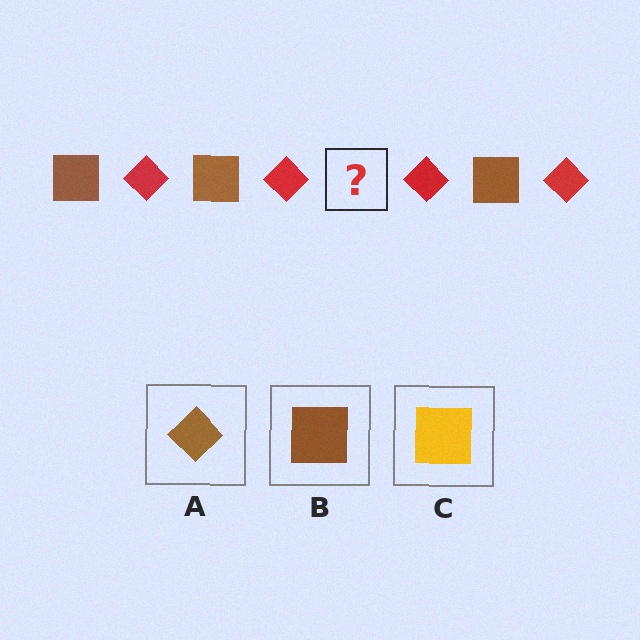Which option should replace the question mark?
Option B.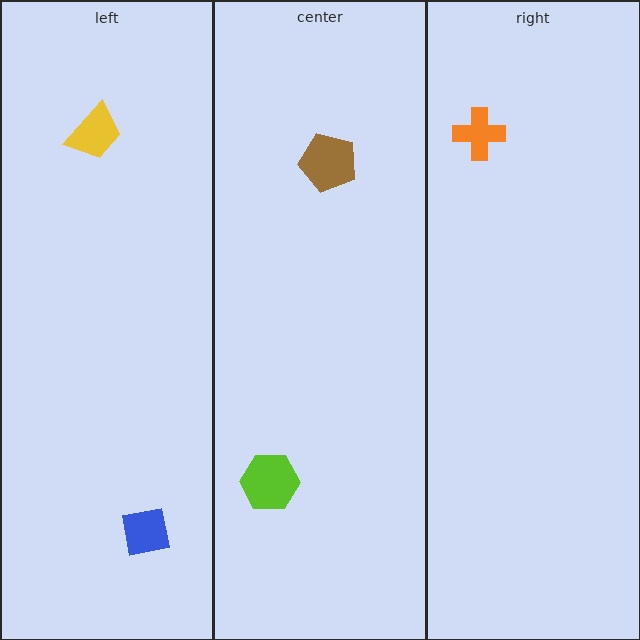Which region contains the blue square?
The left region.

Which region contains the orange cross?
The right region.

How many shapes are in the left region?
2.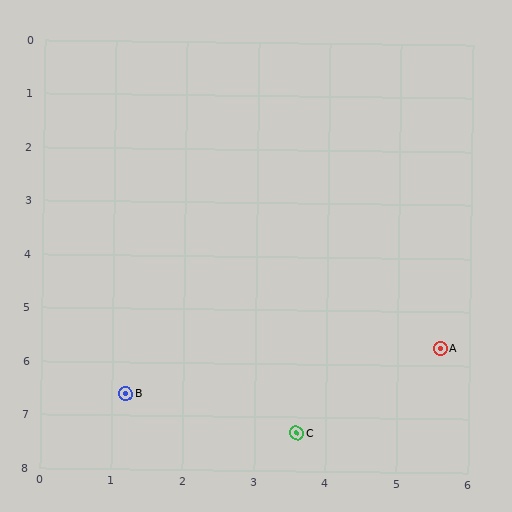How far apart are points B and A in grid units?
Points B and A are about 4.5 grid units apart.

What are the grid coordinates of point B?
Point B is at approximately (1.2, 6.6).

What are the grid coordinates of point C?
Point C is at approximately (3.6, 7.3).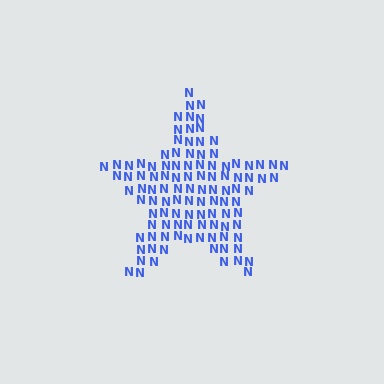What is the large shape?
The large shape is a star.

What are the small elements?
The small elements are letter N's.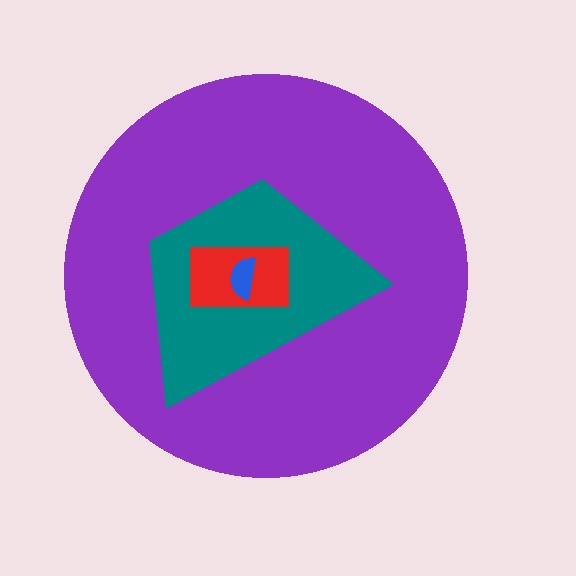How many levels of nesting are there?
4.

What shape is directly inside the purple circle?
The teal trapezoid.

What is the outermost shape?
The purple circle.